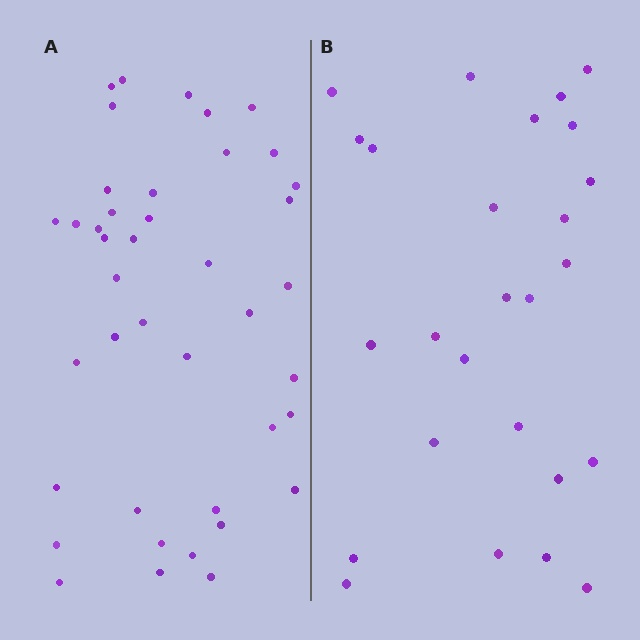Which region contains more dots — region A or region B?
Region A (the left region) has more dots.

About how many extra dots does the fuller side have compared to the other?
Region A has approximately 15 more dots than region B.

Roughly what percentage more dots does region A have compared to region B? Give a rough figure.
About 60% more.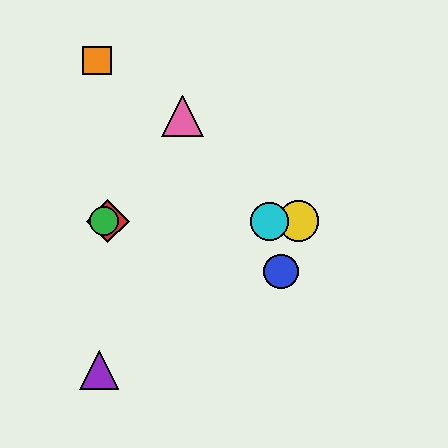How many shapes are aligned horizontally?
4 shapes (the red diamond, the green circle, the yellow circle, the cyan circle) are aligned horizontally.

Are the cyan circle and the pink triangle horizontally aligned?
No, the cyan circle is at y≈221 and the pink triangle is at y≈116.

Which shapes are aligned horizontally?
The red diamond, the green circle, the yellow circle, the cyan circle are aligned horizontally.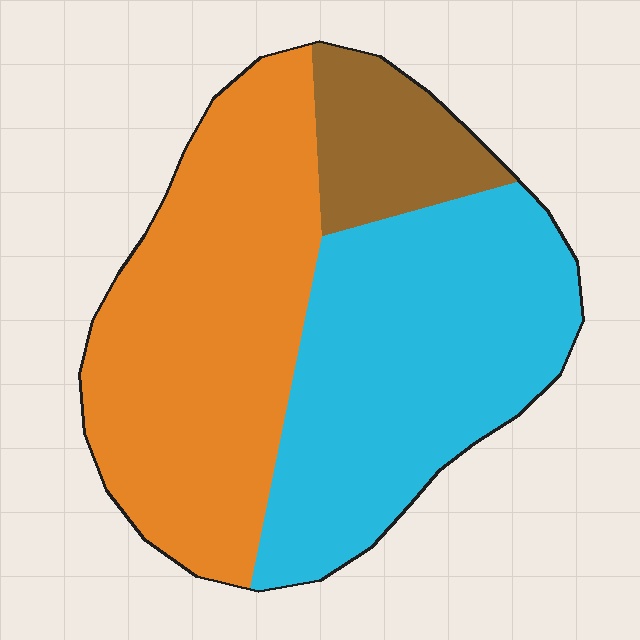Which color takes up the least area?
Brown, at roughly 15%.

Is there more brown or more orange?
Orange.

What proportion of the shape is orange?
Orange takes up between a quarter and a half of the shape.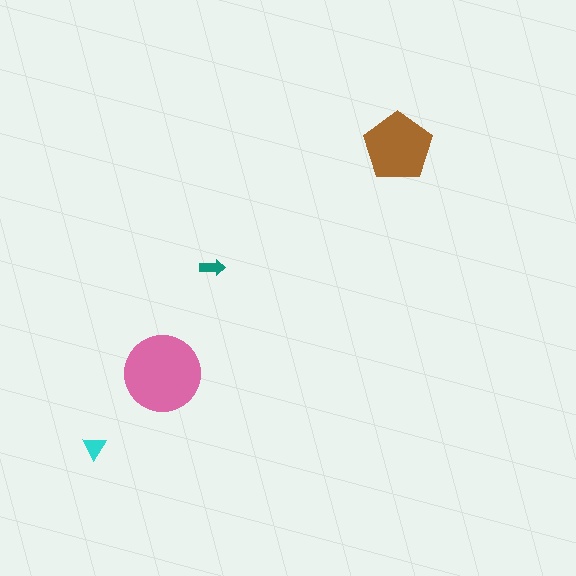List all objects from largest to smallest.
The pink circle, the brown pentagon, the cyan triangle, the teal arrow.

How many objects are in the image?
There are 4 objects in the image.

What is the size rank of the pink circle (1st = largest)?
1st.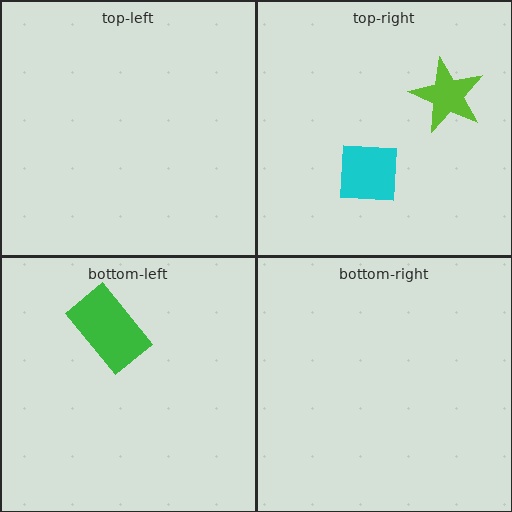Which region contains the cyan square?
The top-right region.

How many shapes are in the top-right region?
2.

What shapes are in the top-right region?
The lime star, the cyan square.